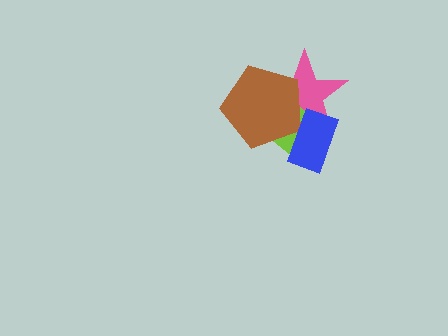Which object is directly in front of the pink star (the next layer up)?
The lime diamond is directly in front of the pink star.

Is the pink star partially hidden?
Yes, it is partially covered by another shape.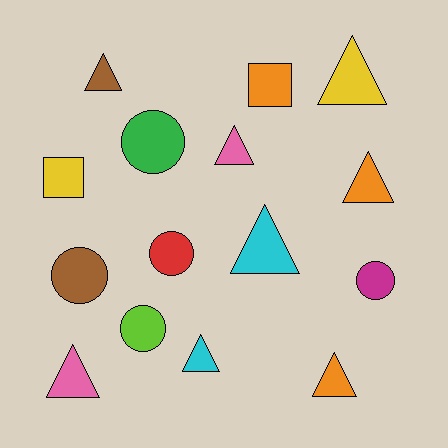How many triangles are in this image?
There are 8 triangles.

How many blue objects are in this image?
There are no blue objects.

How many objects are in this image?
There are 15 objects.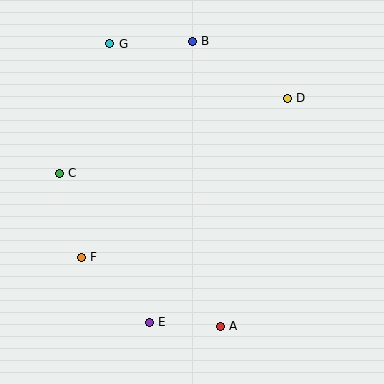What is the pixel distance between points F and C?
The distance between F and C is 87 pixels.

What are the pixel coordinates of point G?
Point G is at (110, 44).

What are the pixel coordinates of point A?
Point A is at (220, 326).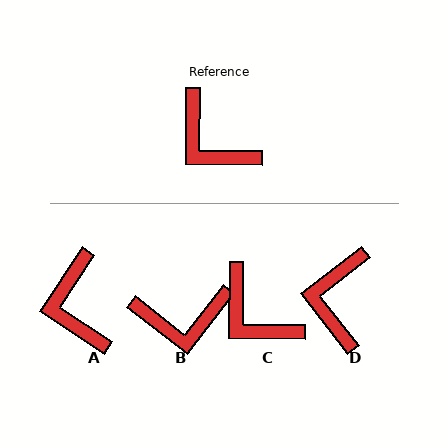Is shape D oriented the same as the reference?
No, it is off by about 51 degrees.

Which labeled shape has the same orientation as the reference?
C.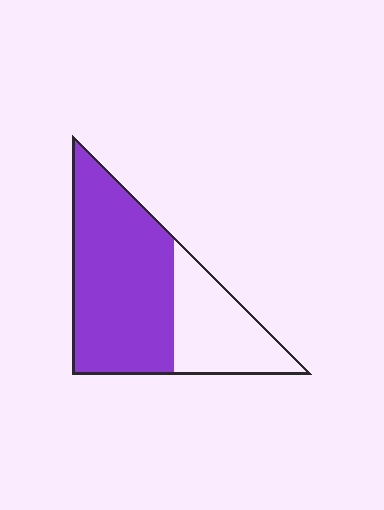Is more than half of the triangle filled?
Yes.